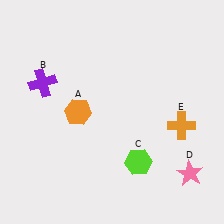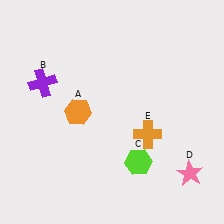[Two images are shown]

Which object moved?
The orange cross (E) moved left.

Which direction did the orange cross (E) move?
The orange cross (E) moved left.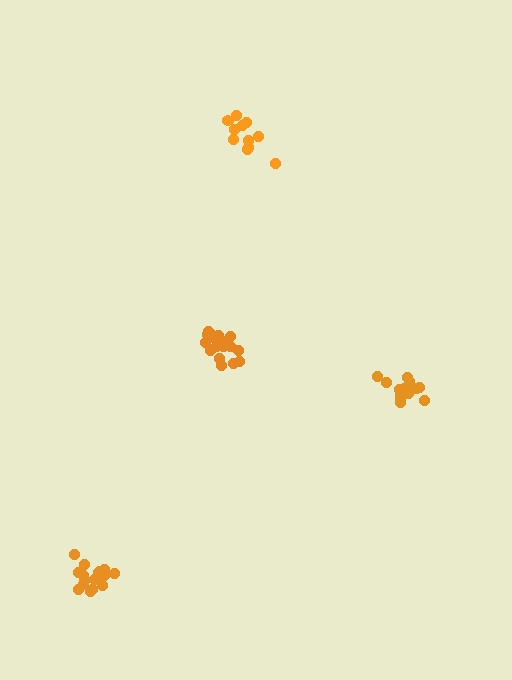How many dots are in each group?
Group 1: 14 dots, Group 2: 11 dots, Group 3: 17 dots, Group 4: 17 dots (59 total).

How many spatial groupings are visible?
There are 4 spatial groupings.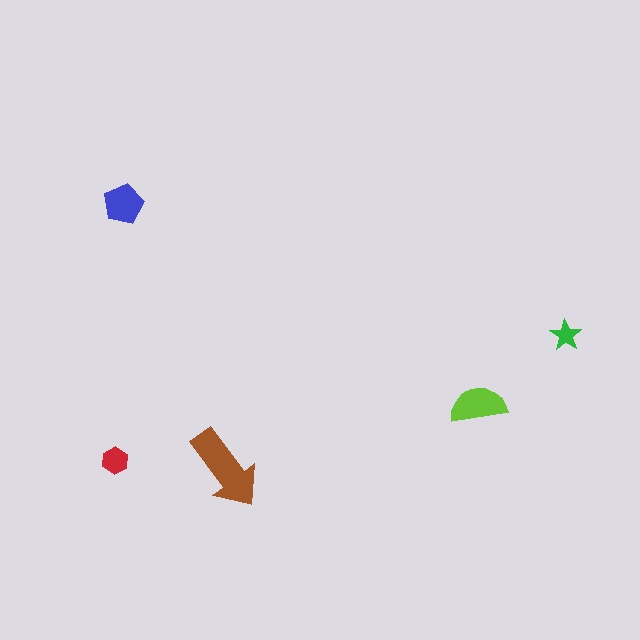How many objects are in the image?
There are 5 objects in the image.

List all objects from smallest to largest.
The green star, the red hexagon, the blue pentagon, the lime semicircle, the brown arrow.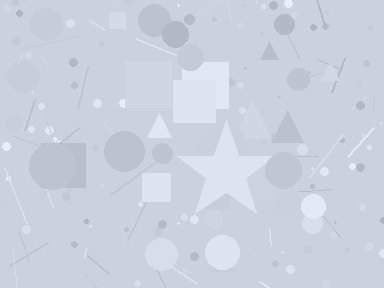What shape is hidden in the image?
A star is hidden in the image.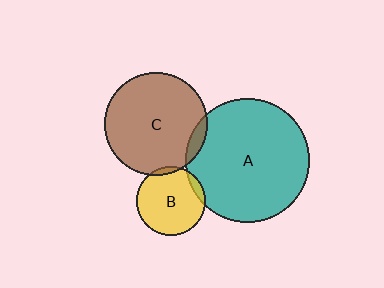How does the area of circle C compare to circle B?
Approximately 2.3 times.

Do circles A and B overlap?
Yes.